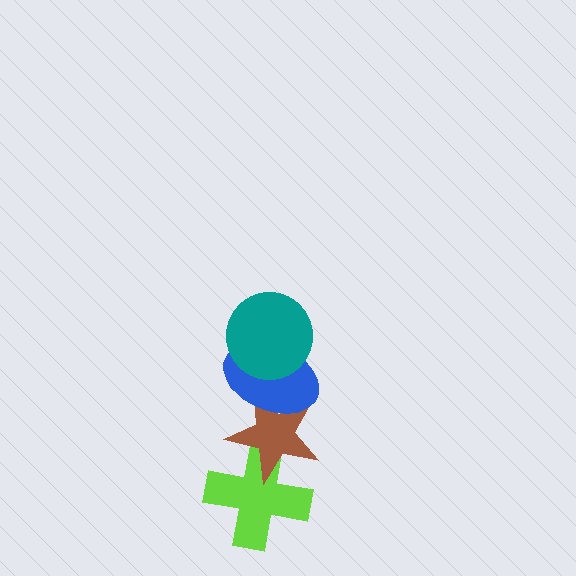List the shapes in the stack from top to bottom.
From top to bottom: the teal circle, the blue ellipse, the brown star, the lime cross.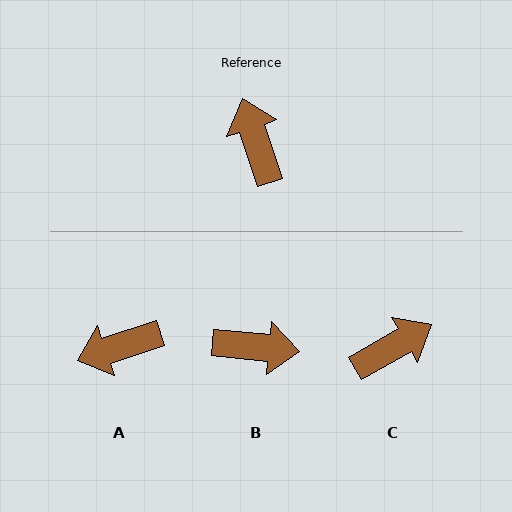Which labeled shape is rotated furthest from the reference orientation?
B, about 114 degrees away.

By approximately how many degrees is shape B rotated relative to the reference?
Approximately 114 degrees clockwise.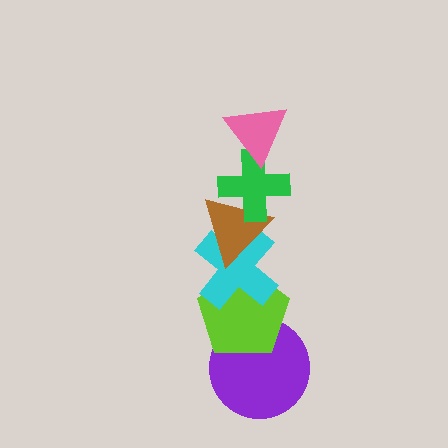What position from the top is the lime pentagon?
The lime pentagon is 5th from the top.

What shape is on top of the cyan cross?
The brown triangle is on top of the cyan cross.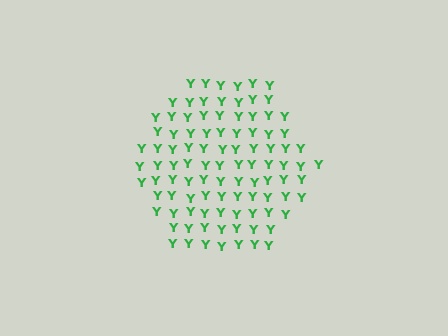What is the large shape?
The large shape is a hexagon.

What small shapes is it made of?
It is made of small letter Y's.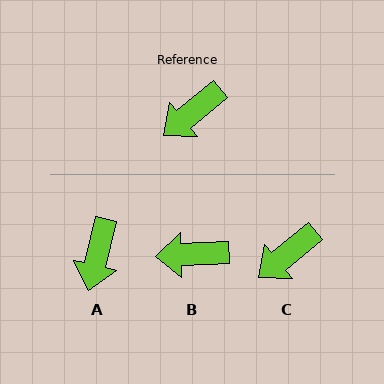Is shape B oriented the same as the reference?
No, it is off by about 37 degrees.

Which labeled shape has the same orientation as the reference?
C.